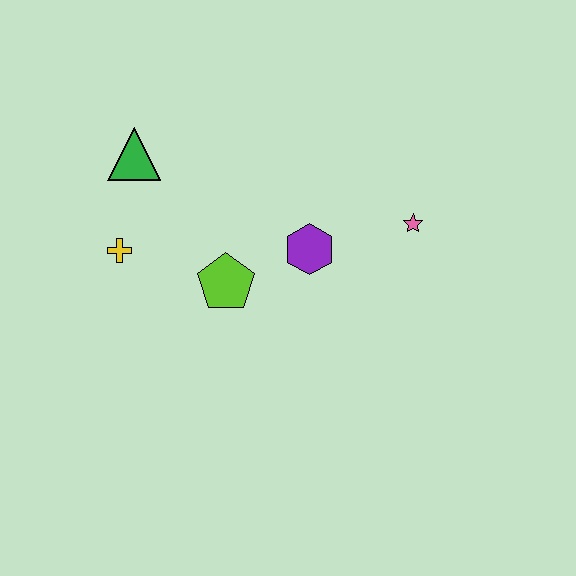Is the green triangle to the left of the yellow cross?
No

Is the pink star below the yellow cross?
No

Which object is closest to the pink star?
The purple hexagon is closest to the pink star.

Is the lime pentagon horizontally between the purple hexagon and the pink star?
No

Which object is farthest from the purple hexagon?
The green triangle is farthest from the purple hexagon.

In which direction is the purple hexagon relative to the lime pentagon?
The purple hexagon is to the right of the lime pentagon.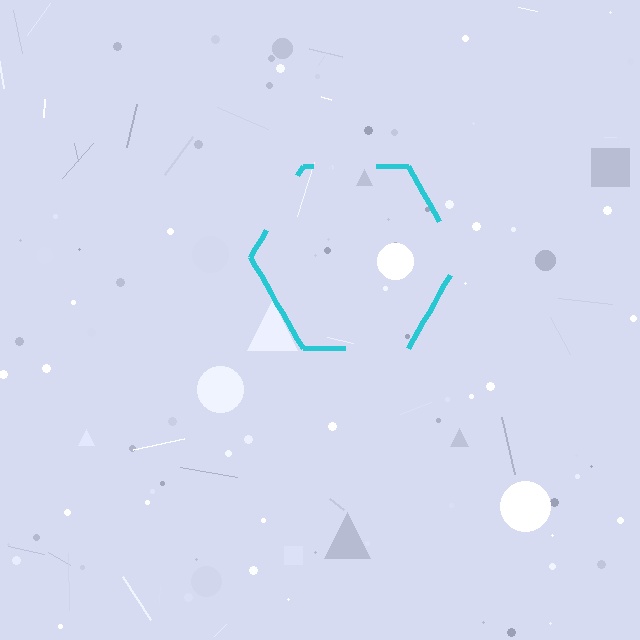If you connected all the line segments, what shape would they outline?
They would outline a hexagon.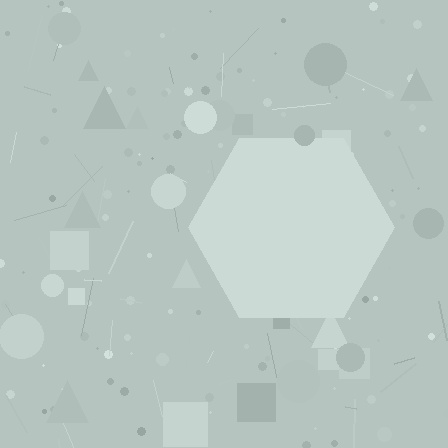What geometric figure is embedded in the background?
A hexagon is embedded in the background.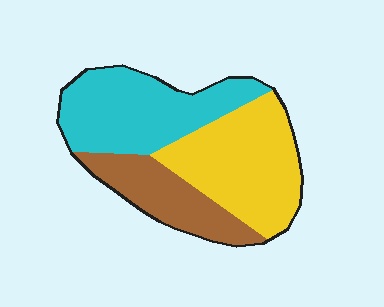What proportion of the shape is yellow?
Yellow takes up about two fifths (2/5) of the shape.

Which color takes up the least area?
Brown, at roughly 25%.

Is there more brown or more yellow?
Yellow.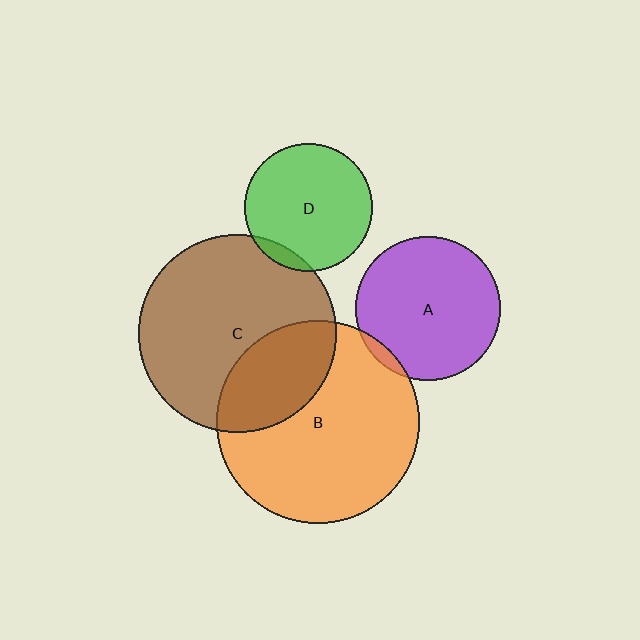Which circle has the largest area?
Circle B (orange).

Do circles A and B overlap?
Yes.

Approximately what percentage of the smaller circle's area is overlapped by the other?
Approximately 5%.